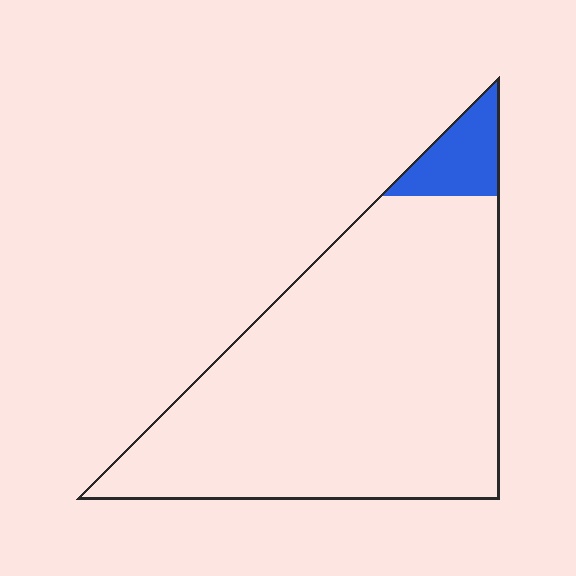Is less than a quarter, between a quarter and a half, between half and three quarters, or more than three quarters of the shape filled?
Less than a quarter.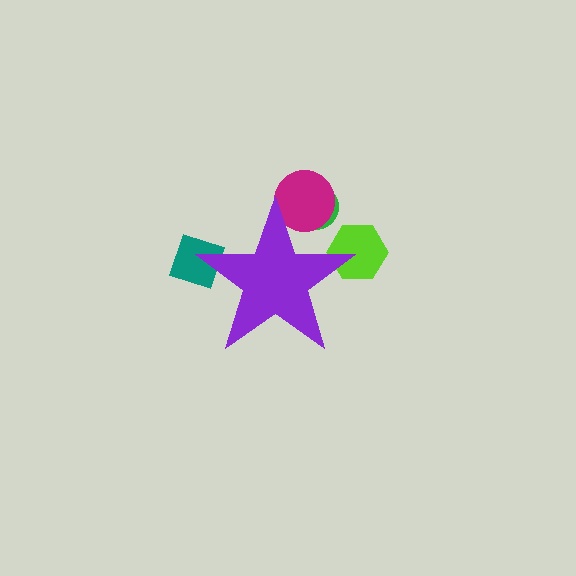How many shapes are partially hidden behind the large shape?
4 shapes are partially hidden.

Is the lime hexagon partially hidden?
Yes, the lime hexagon is partially hidden behind the purple star.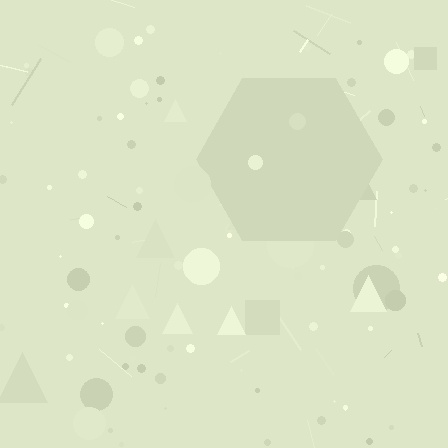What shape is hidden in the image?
A hexagon is hidden in the image.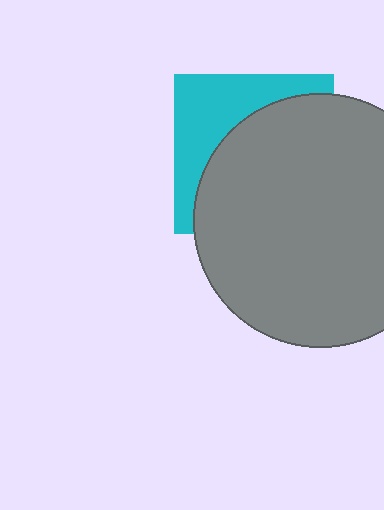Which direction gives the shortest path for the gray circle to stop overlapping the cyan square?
Moving toward the lower-right gives the shortest separation.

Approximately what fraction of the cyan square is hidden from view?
Roughly 63% of the cyan square is hidden behind the gray circle.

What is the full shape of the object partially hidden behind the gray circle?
The partially hidden object is a cyan square.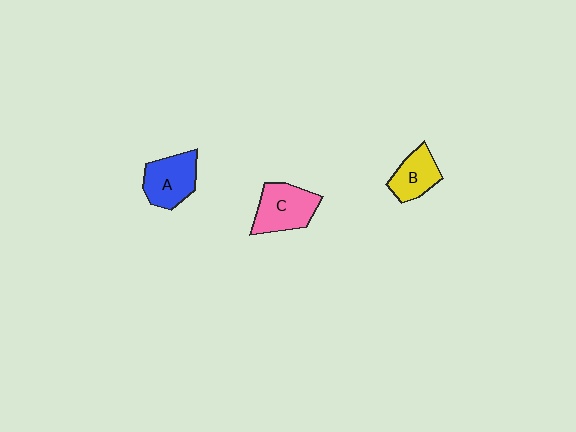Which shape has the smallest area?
Shape B (yellow).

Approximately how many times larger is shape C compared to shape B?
Approximately 1.4 times.